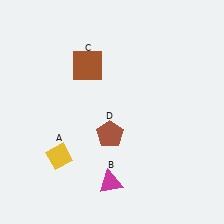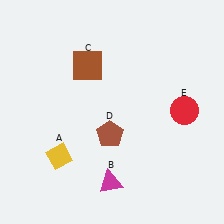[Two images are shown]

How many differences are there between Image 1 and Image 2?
There is 1 difference between the two images.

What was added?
A red circle (E) was added in Image 2.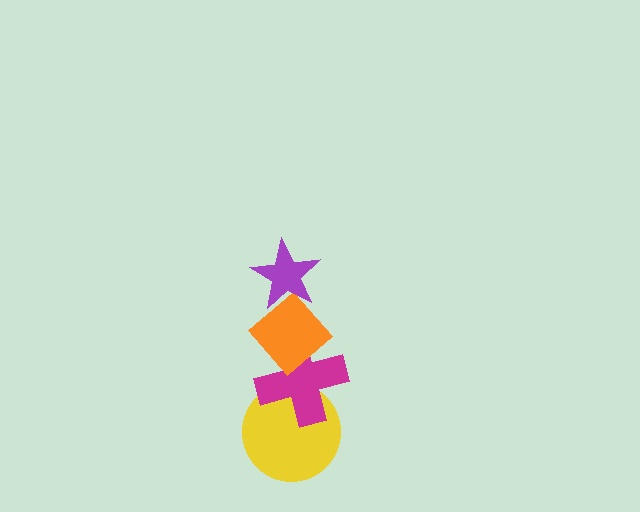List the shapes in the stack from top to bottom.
From top to bottom: the purple star, the orange diamond, the magenta cross, the yellow circle.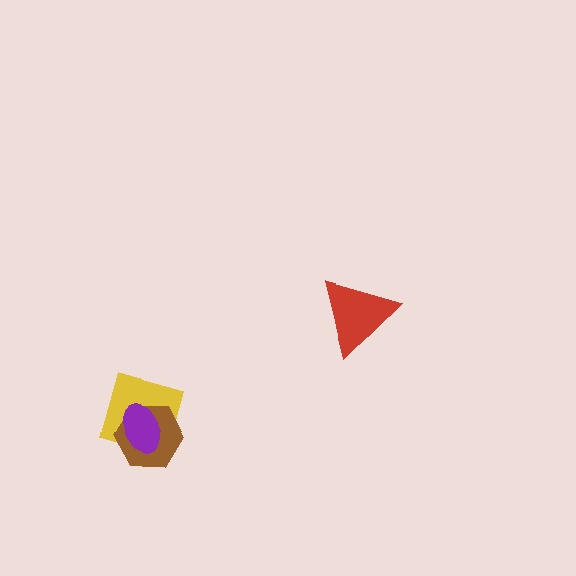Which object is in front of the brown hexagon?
The purple ellipse is in front of the brown hexagon.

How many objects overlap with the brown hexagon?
2 objects overlap with the brown hexagon.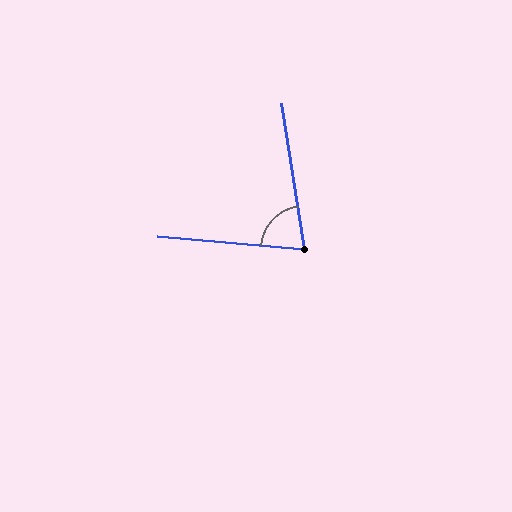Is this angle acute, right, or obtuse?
It is acute.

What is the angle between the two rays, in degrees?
Approximately 76 degrees.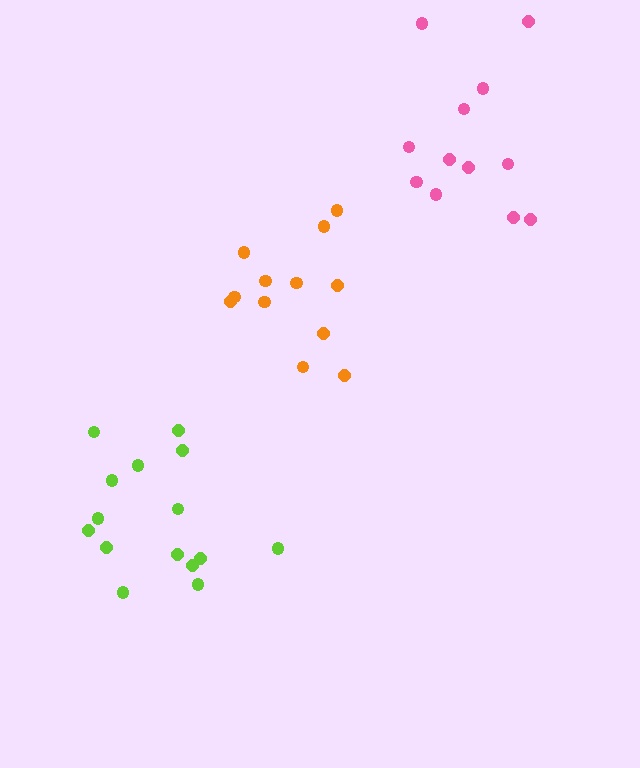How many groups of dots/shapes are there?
There are 3 groups.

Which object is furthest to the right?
The pink cluster is rightmost.